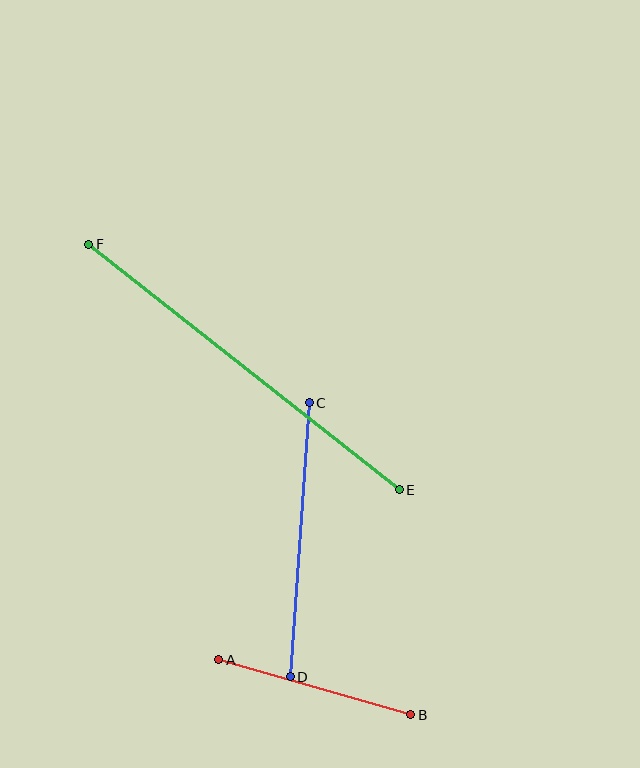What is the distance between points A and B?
The distance is approximately 200 pixels.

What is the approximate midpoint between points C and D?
The midpoint is at approximately (300, 540) pixels.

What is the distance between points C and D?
The distance is approximately 275 pixels.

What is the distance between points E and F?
The distance is approximately 396 pixels.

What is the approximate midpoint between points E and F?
The midpoint is at approximately (244, 367) pixels.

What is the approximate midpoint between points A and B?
The midpoint is at approximately (315, 687) pixels.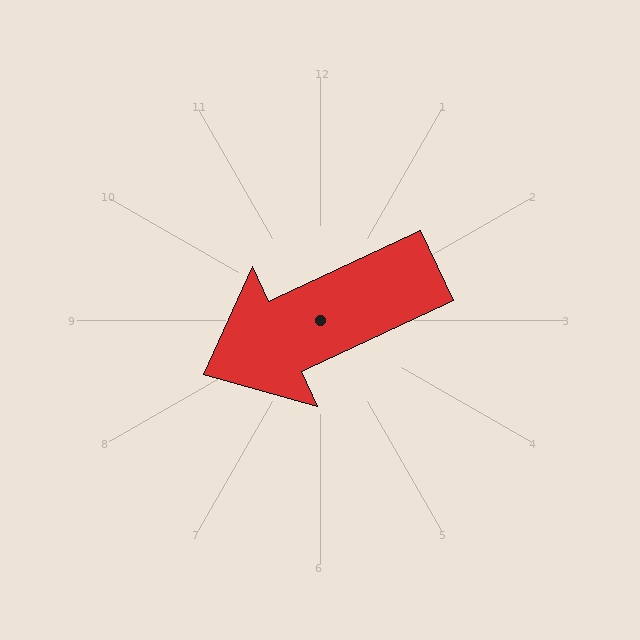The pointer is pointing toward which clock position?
Roughly 8 o'clock.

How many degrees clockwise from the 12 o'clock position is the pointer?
Approximately 245 degrees.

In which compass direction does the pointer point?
Southwest.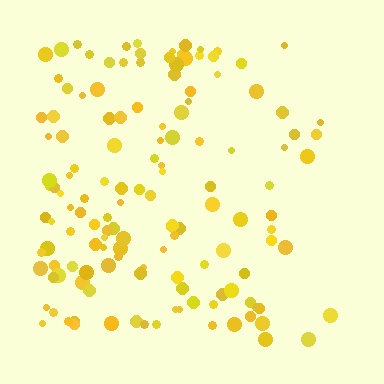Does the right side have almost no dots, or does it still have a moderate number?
Still a moderate number, just noticeably fewer than the left.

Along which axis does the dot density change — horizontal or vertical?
Horizontal.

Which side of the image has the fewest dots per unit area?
The right.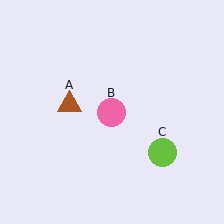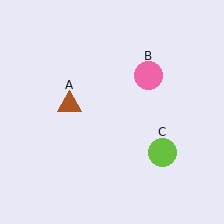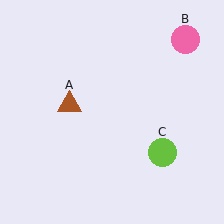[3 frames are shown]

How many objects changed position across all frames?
1 object changed position: pink circle (object B).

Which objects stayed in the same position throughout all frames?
Brown triangle (object A) and lime circle (object C) remained stationary.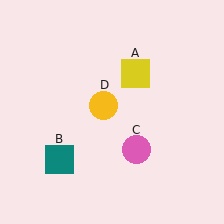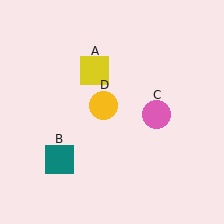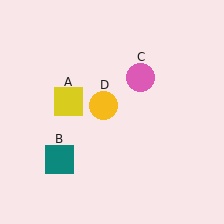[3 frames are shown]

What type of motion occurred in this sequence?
The yellow square (object A), pink circle (object C) rotated counterclockwise around the center of the scene.